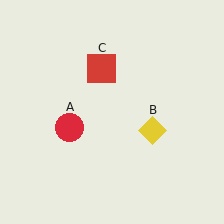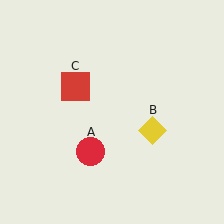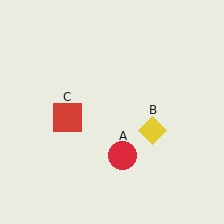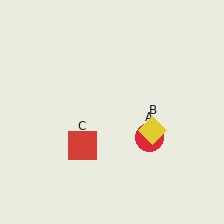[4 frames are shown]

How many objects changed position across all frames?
2 objects changed position: red circle (object A), red square (object C).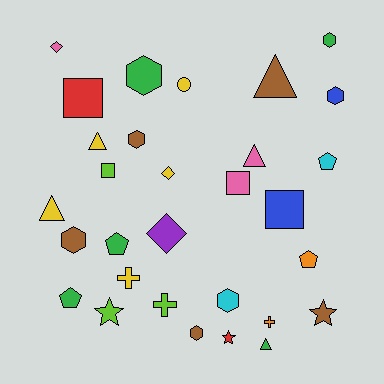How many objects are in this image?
There are 30 objects.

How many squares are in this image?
There are 4 squares.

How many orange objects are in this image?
There are 2 orange objects.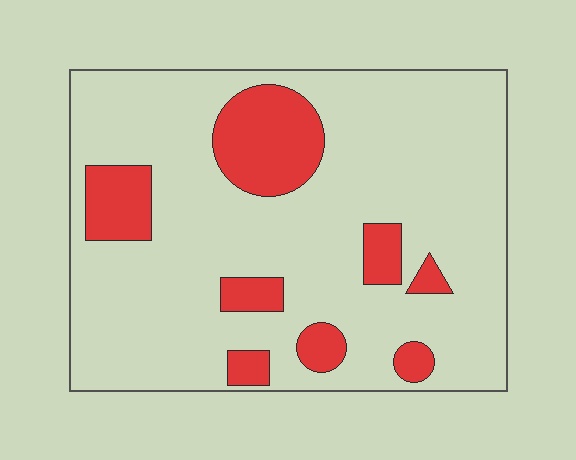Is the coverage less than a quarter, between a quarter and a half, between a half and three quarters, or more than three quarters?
Less than a quarter.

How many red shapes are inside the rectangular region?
8.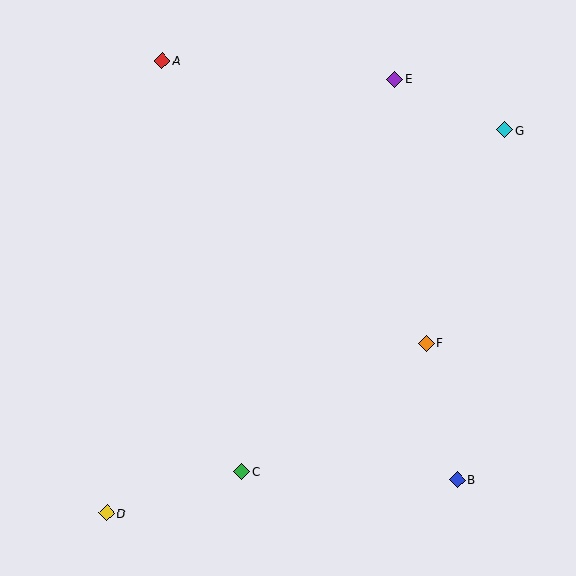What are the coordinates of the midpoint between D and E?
The midpoint between D and E is at (251, 296).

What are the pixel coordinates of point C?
Point C is at (242, 472).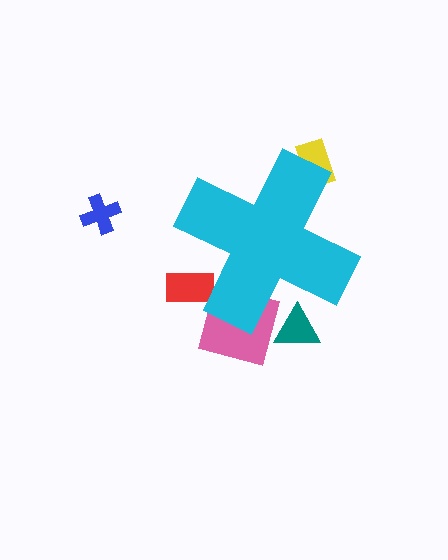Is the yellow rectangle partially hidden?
Yes, the yellow rectangle is partially hidden behind the cyan cross.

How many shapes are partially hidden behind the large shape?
4 shapes are partially hidden.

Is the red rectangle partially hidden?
Yes, the red rectangle is partially hidden behind the cyan cross.